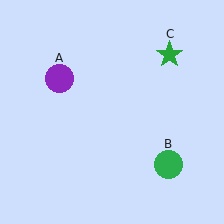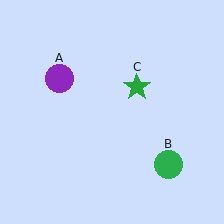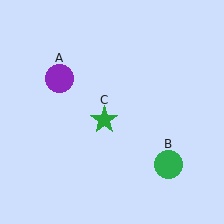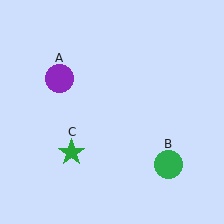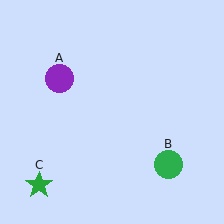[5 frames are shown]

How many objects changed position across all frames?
1 object changed position: green star (object C).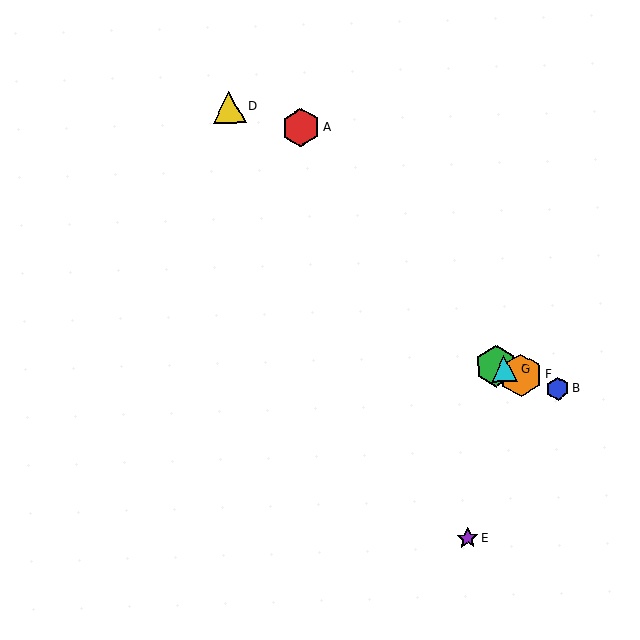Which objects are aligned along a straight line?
Objects B, C, F, G are aligned along a straight line.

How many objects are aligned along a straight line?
4 objects (B, C, F, G) are aligned along a straight line.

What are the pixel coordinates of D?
Object D is at (229, 107).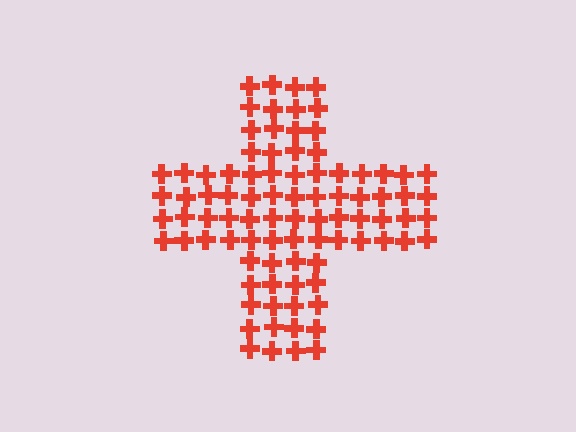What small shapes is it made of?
It is made of small crosses.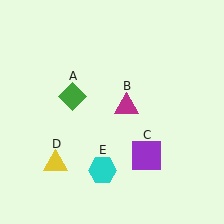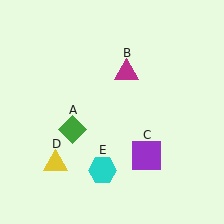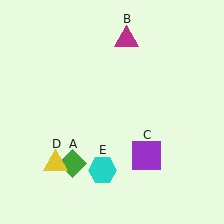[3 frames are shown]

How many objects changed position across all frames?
2 objects changed position: green diamond (object A), magenta triangle (object B).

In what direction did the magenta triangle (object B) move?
The magenta triangle (object B) moved up.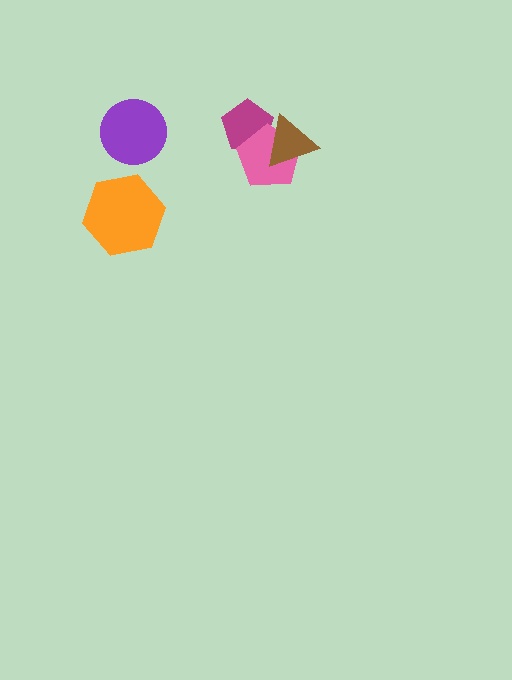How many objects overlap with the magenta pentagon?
2 objects overlap with the magenta pentagon.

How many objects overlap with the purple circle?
0 objects overlap with the purple circle.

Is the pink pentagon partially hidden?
Yes, it is partially covered by another shape.